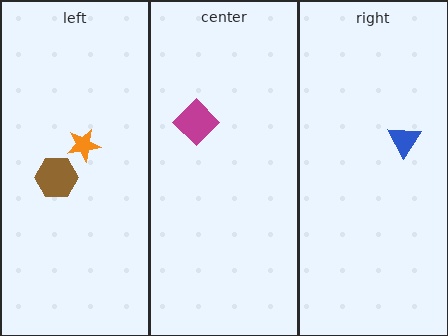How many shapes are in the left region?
2.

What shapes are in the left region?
The brown hexagon, the orange star.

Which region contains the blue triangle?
The right region.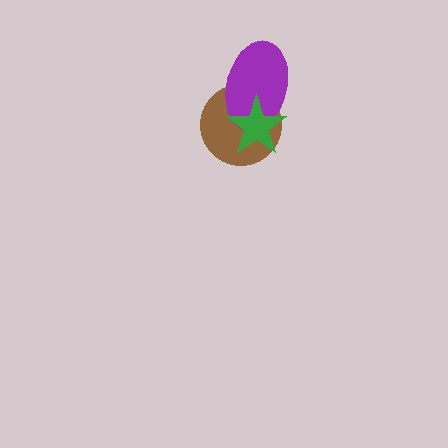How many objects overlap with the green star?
2 objects overlap with the green star.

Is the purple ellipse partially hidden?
Yes, it is partially covered by another shape.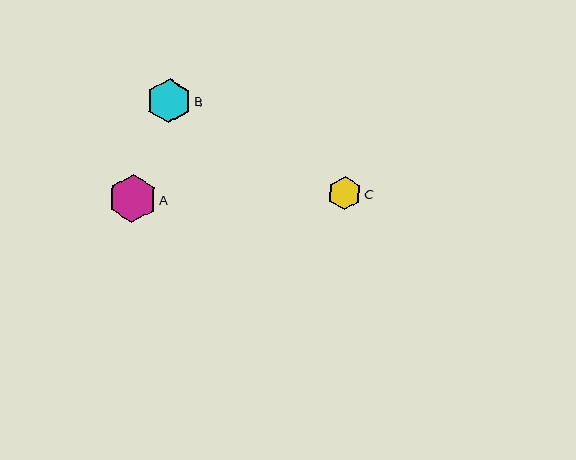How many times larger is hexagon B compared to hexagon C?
Hexagon B is approximately 1.3 times the size of hexagon C.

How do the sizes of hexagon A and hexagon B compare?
Hexagon A and hexagon B are approximately the same size.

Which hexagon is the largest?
Hexagon A is the largest with a size of approximately 48 pixels.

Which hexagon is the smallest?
Hexagon C is the smallest with a size of approximately 33 pixels.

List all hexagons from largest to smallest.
From largest to smallest: A, B, C.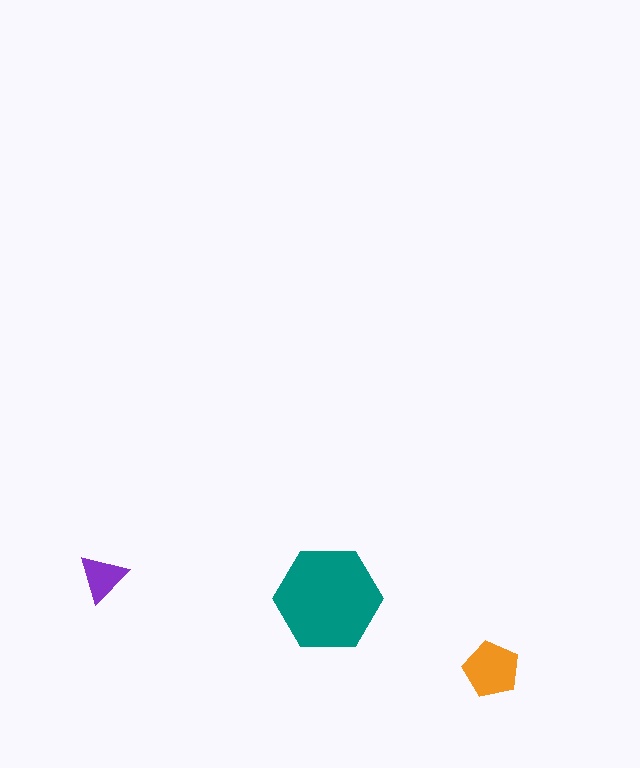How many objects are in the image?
There are 3 objects in the image.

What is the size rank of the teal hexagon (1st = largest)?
1st.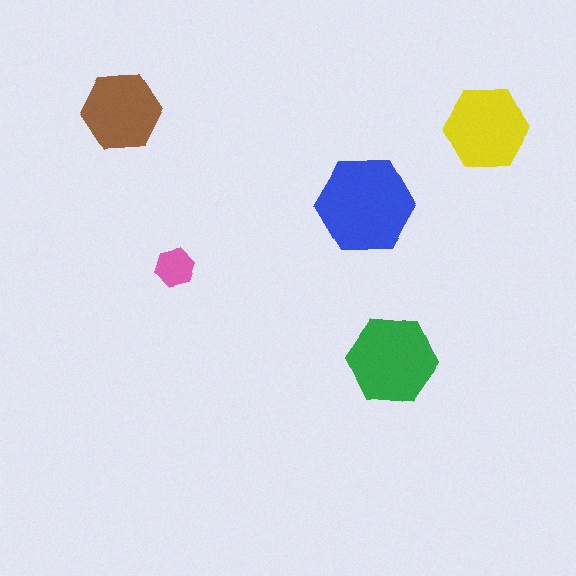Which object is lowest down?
The green hexagon is bottommost.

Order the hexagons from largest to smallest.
the blue one, the green one, the yellow one, the brown one, the pink one.